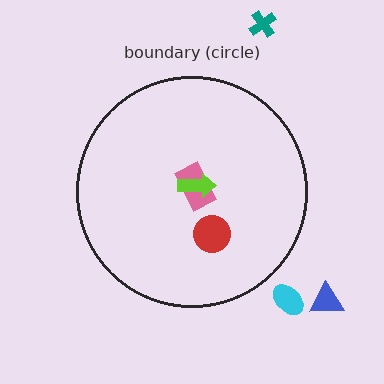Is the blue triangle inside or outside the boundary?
Outside.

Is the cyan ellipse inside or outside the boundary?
Outside.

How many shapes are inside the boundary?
3 inside, 3 outside.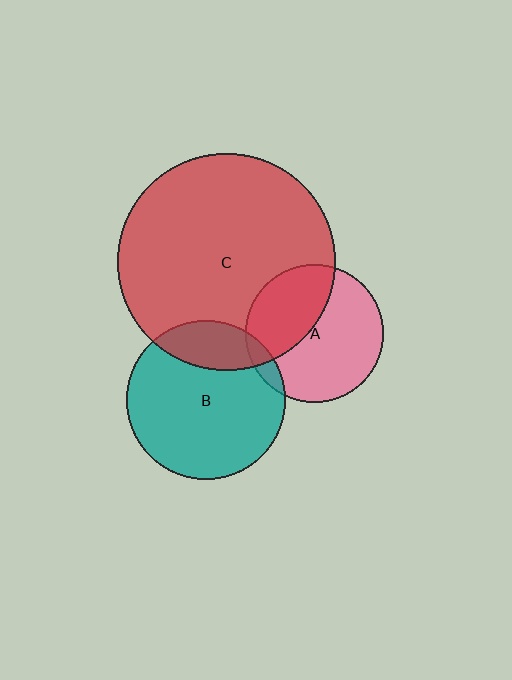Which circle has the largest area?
Circle C (red).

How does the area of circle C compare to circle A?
Approximately 2.5 times.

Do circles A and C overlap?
Yes.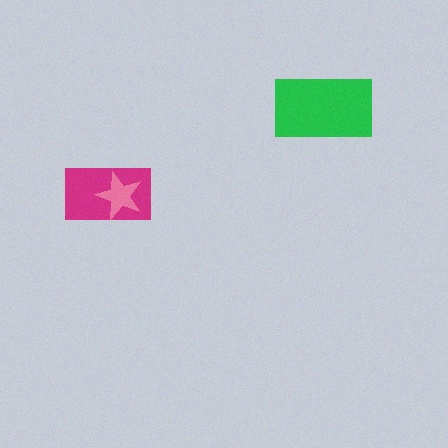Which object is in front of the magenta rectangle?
The pink star is in front of the magenta rectangle.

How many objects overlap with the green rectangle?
0 objects overlap with the green rectangle.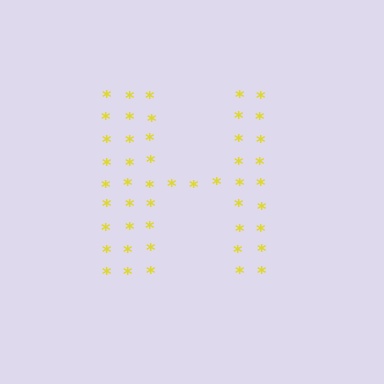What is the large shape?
The large shape is the letter H.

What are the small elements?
The small elements are asterisks.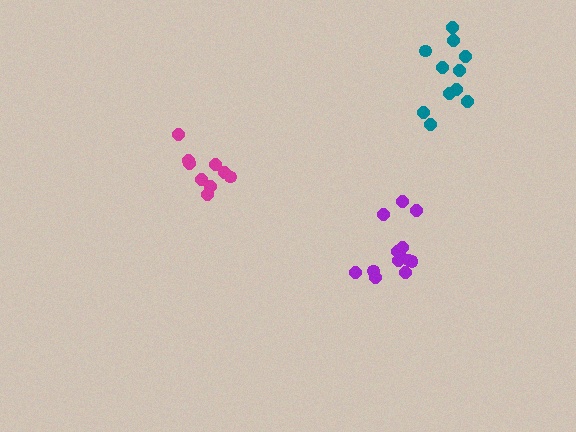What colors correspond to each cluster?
The clusters are colored: magenta, teal, purple.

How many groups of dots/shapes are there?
There are 3 groups.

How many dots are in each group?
Group 1: 9 dots, Group 2: 11 dots, Group 3: 13 dots (33 total).